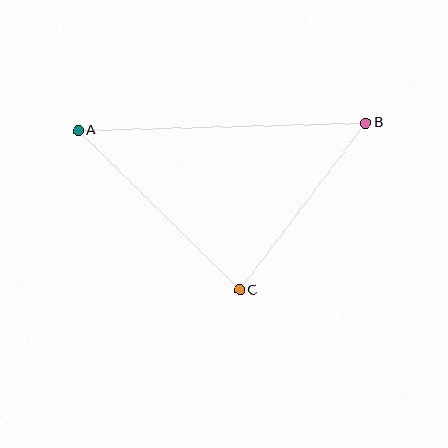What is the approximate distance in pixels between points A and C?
The distance between A and C is approximately 226 pixels.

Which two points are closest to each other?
Points B and C are closest to each other.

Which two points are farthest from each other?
Points A and B are farthest from each other.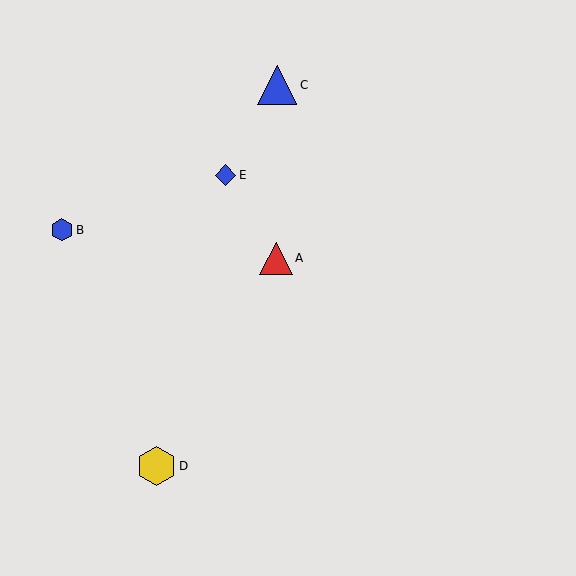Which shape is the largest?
The yellow hexagon (labeled D) is the largest.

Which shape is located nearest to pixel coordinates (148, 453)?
The yellow hexagon (labeled D) at (156, 466) is nearest to that location.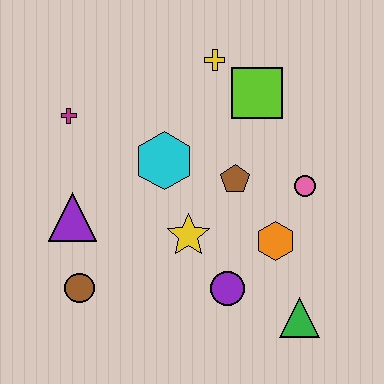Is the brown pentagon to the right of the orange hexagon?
No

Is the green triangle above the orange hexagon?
No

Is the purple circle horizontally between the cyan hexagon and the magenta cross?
No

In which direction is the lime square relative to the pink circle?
The lime square is above the pink circle.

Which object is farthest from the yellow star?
The yellow cross is farthest from the yellow star.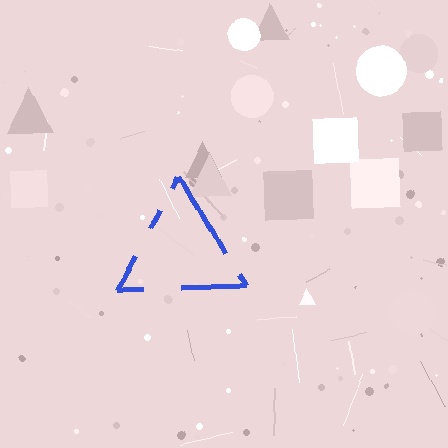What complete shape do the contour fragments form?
The contour fragments form a triangle.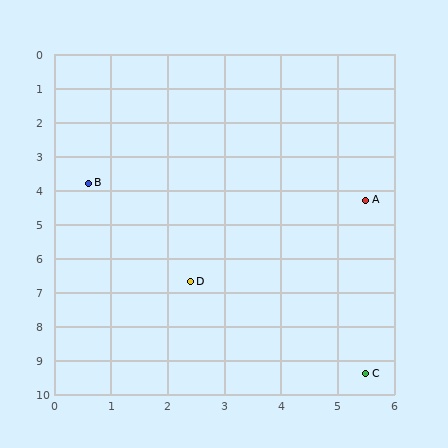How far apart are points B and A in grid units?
Points B and A are about 4.9 grid units apart.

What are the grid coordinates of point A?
Point A is at approximately (5.5, 4.3).